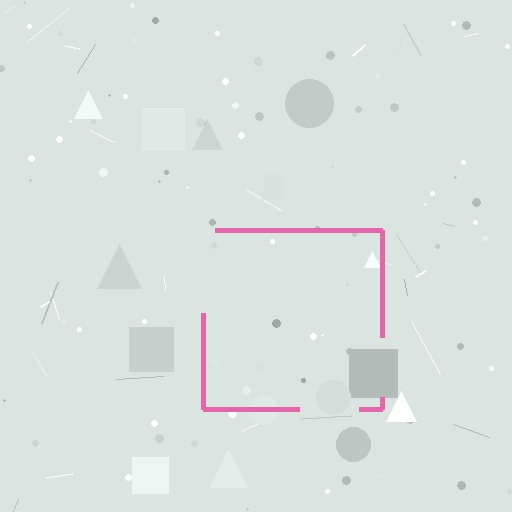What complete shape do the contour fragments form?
The contour fragments form a square.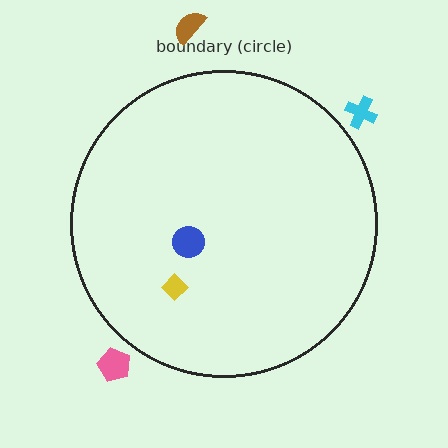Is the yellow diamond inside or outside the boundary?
Inside.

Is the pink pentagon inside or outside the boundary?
Outside.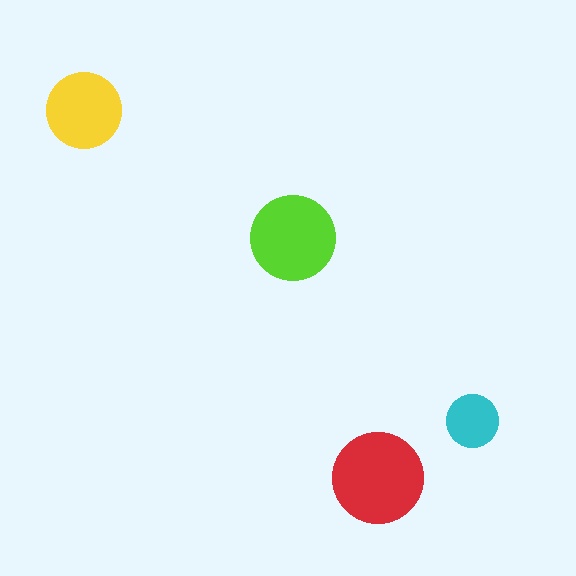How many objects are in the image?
There are 4 objects in the image.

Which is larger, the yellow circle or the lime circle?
The lime one.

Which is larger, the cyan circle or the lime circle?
The lime one.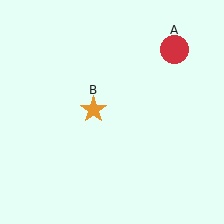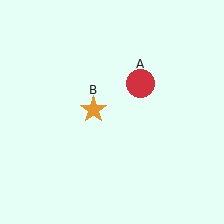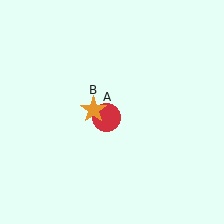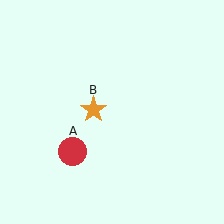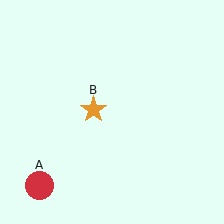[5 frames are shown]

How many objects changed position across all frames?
1 object changed position: red circle (object A).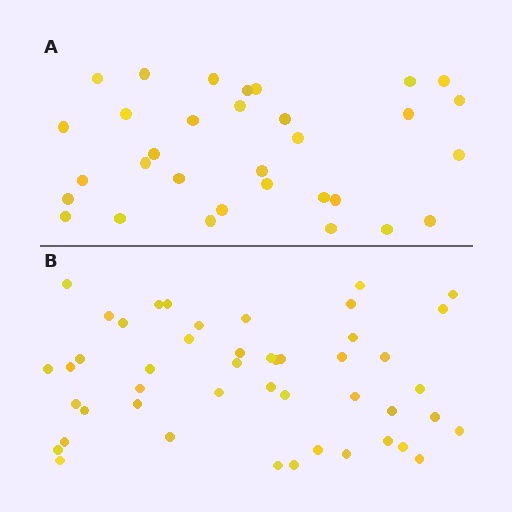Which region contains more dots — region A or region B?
Region B (the bottom region) has more dots.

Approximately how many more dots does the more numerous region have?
Region B has approximately 15 more dots than region A.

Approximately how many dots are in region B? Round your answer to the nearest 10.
About 50 dots. (The exact count is 47, which rounds to 50.)